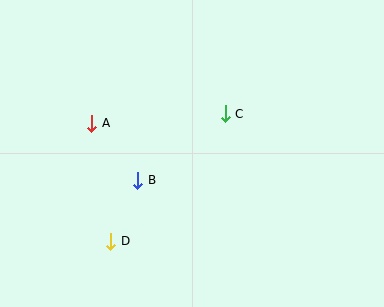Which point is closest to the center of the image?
Point C at (225, 114) is closest to the center.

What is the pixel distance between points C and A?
The distance between C and A is 134 pixels.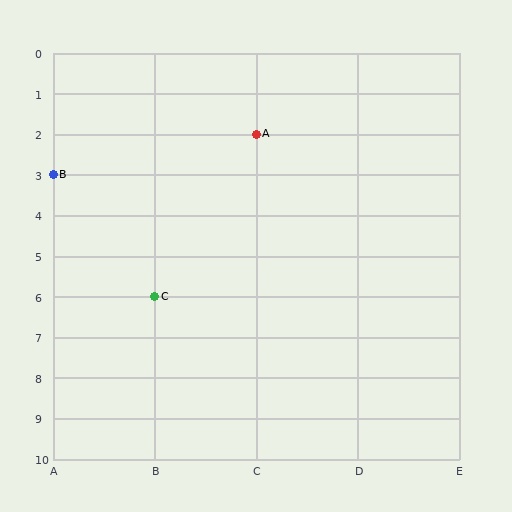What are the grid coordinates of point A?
Point A is at grid coordinates (C, 2).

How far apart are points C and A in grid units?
Points C and A are 1 column and 4 rows apart (about 4.1 grid units diagonally).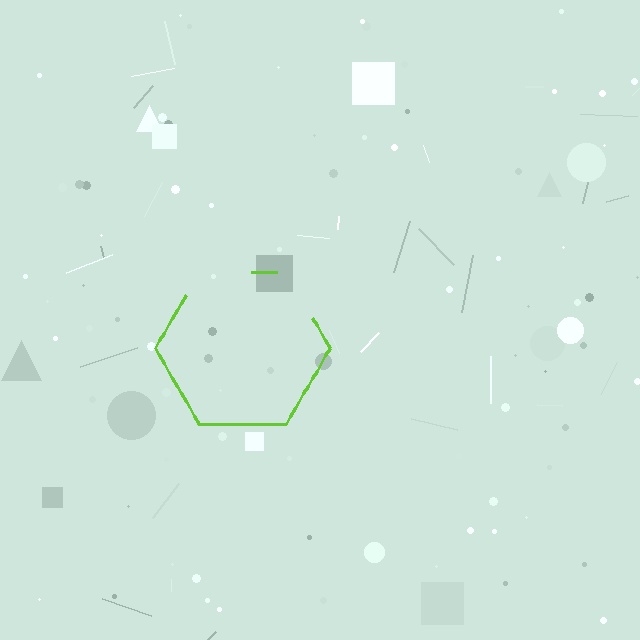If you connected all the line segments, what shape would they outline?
They would outline a hexagon.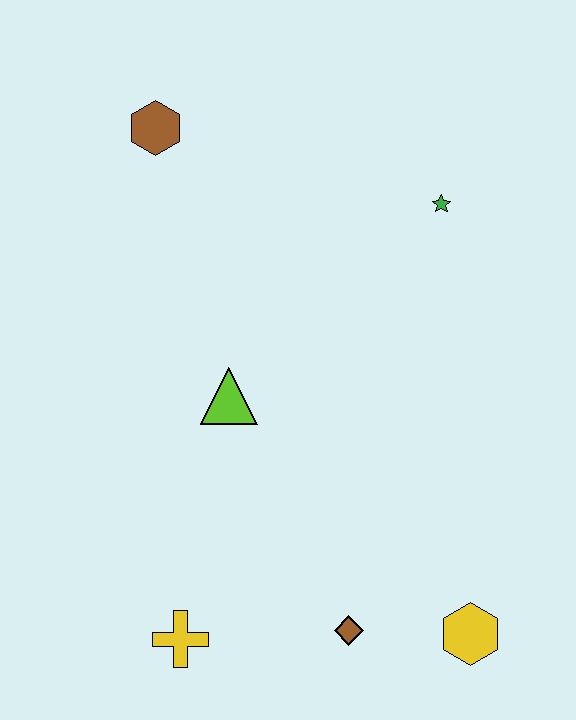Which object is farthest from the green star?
The yellow cross is farthest from the green star.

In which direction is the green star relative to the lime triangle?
The green star is to the right of the lime triangle.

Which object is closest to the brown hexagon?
The lime triangle is closest to the brown hexagon.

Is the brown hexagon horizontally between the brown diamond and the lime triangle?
No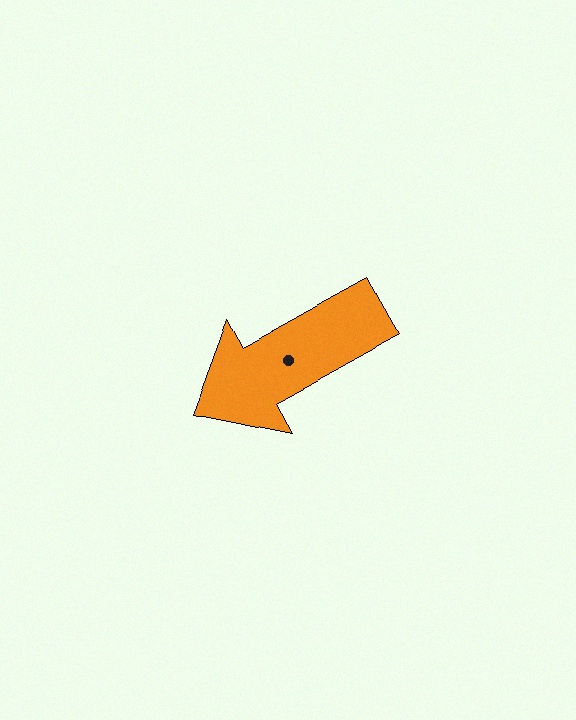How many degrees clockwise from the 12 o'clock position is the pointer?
Approximately 241 degrees.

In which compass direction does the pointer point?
Southwest.